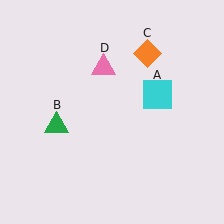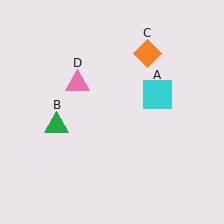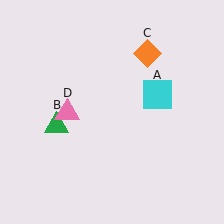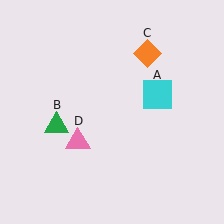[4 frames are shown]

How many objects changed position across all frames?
1 object changed position: pink triangle (object D).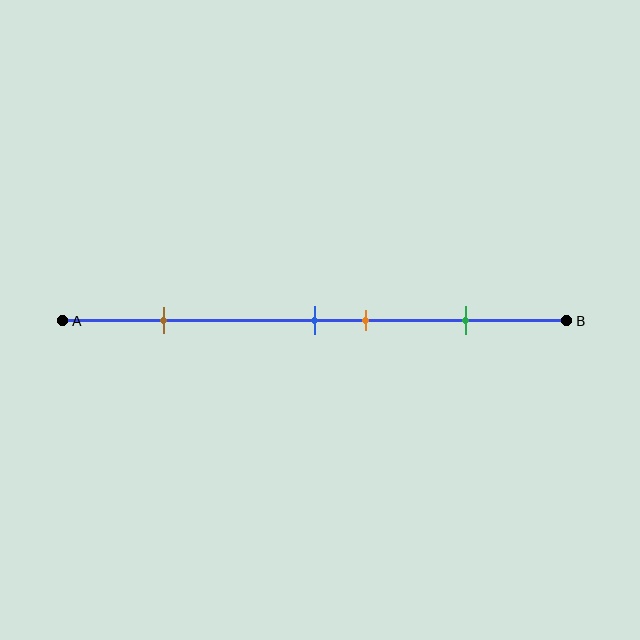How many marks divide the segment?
There are 4 marks dividing the segment.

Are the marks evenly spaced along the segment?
No, the marks are not evenly spaced.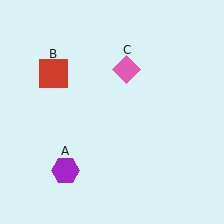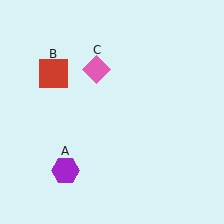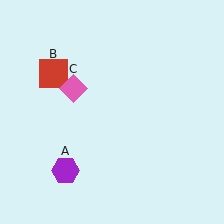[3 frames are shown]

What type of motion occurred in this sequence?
The pink diamond (object C) rotated counterclockwise around the center of the scene.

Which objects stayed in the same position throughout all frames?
Purple hexagon (object A) and red square (object B) remained stationary.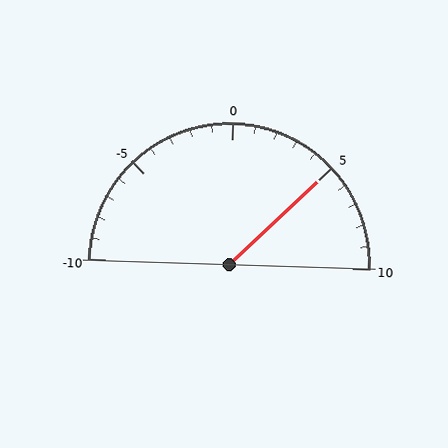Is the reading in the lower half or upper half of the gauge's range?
The reading is in the upper half of the range (-10 to 10).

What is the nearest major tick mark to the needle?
The nearest major tick mark is 5.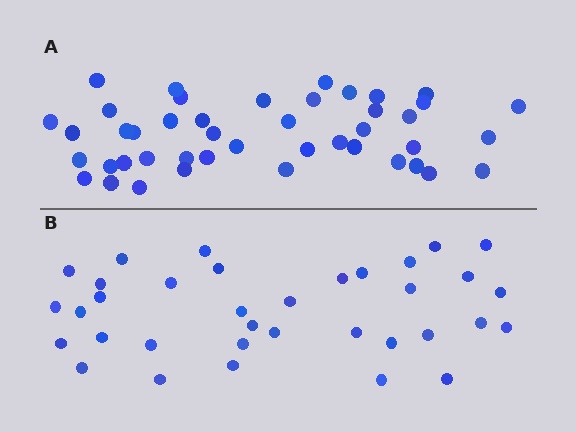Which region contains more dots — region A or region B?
Region A (the top region) has more dots.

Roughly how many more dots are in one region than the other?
Region A has roughly 8 or so more dots than region B.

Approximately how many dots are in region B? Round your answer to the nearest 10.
About 40 dots. (The exact count is 35, which rounds to 40.)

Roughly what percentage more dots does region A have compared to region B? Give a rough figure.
About 25% more.